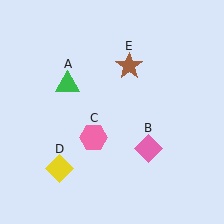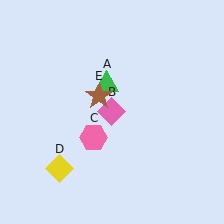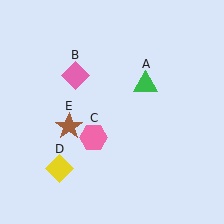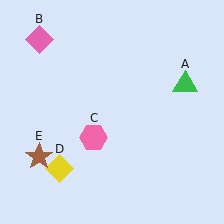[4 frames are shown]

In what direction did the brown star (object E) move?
The brown star (object E) moved down and to the left.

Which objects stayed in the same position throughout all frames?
Pink hexagon (object C) and yellow diamond (object D) remained stationary.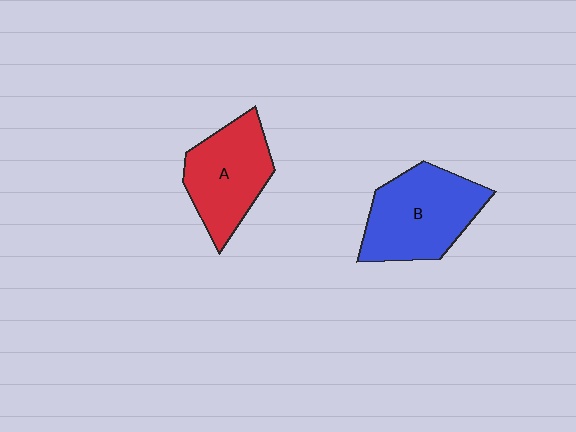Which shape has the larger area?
Shape B (blue).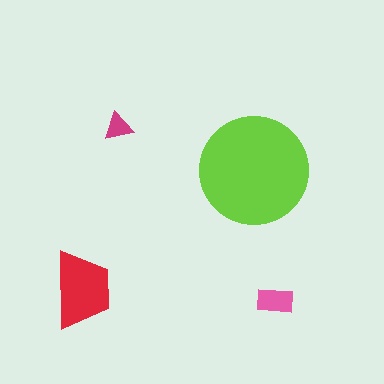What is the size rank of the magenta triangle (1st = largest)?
4th.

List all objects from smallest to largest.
The magenta triangle, the pink rectangle, the red trapezoid, the lime circle.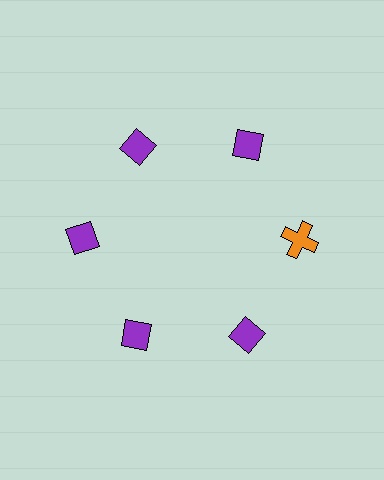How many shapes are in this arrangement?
There are 6 shapes arranged in a ring pattern.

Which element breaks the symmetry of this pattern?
The orange cross at roughly the 3 o'clock position breaks the symmetry. All other shapes are purple diamonds.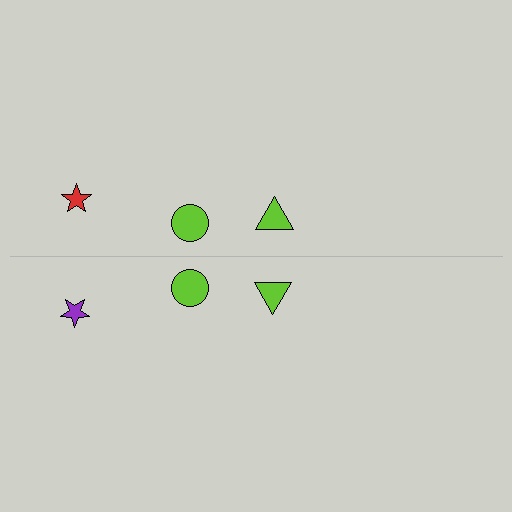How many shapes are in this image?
There are 6 shapes in this image.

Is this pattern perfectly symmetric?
No, the pattern is not perfectly symmetric. The purple star on the bottom side breaks the symmetry — its mirror counterpart is red.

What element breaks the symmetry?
The purple star on the bottom side breaks the symmetry — its mirror counterpart is red.